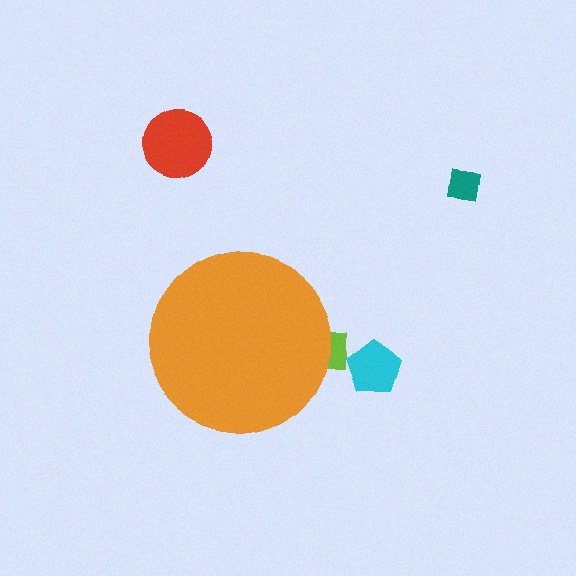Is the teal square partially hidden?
No, the teal square is fully visible.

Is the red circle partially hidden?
No, the red circle is fully visible.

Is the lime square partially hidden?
Yes, the lime square is partially hidden behind the orange circle.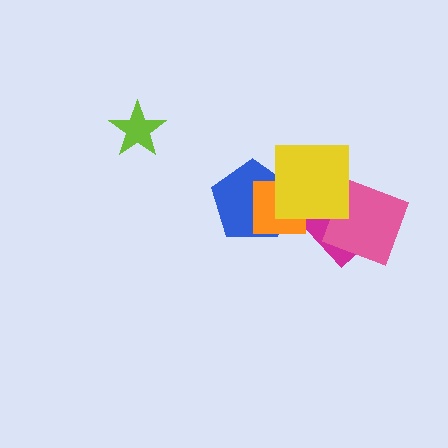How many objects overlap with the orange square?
3 objects overlap with the orange square.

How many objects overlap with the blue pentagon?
2 objects overlap with the blue pentagon.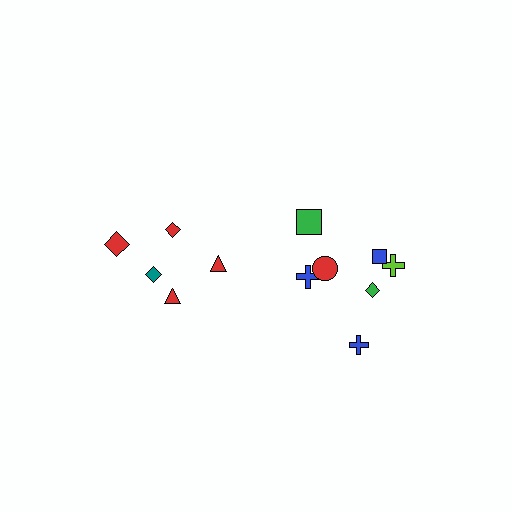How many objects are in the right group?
There are 7 objects.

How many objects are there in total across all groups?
There are 12 objects.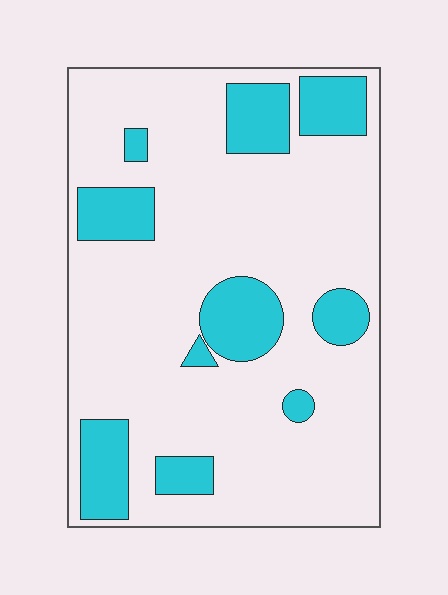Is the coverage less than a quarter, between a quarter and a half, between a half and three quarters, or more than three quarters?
Less than a quarter.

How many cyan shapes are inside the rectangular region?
10.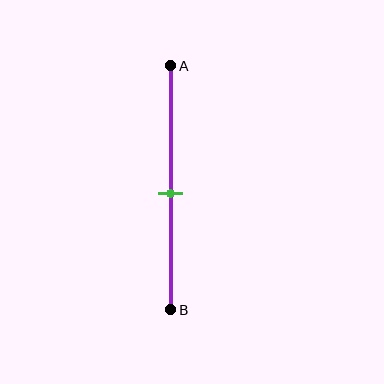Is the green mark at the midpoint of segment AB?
Yes, the mark is approximately at the midpoint.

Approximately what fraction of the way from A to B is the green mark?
The green mark is approximately 50% of the way from A to B.